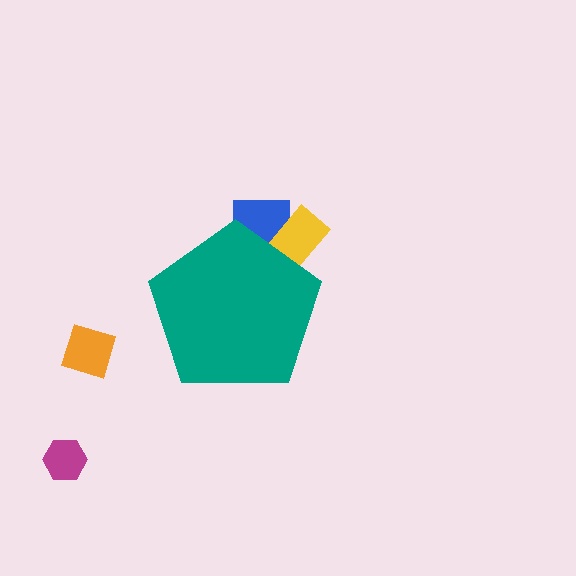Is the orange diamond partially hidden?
No, the orange diamond is fully visible.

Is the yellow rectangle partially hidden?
Yes, the yellow rectangle is partially hidden behind the teal pentagon.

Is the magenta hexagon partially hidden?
No, the magenta hexagon is fully visible.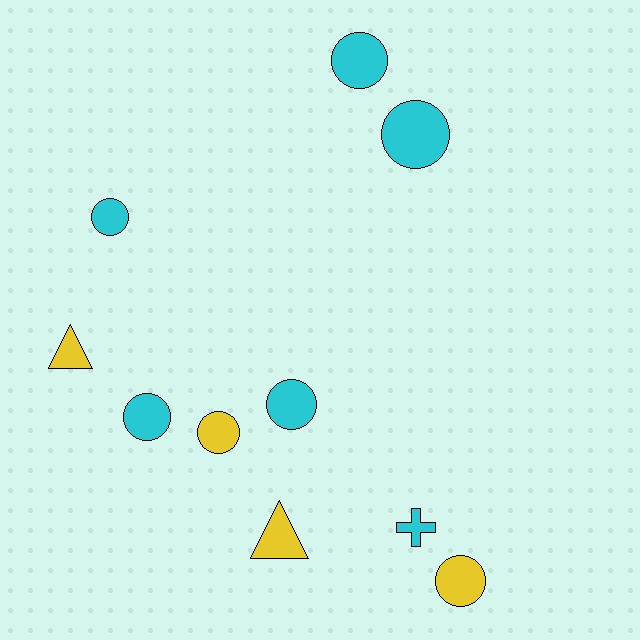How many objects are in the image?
There are 10 objects.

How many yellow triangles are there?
There are 2 yellow triangles.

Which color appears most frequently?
Cyan, with 6 objects.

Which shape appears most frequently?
Circle, with 7 objects.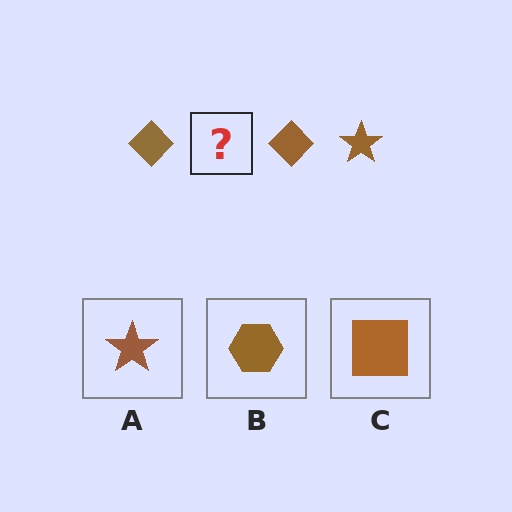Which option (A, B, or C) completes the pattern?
A.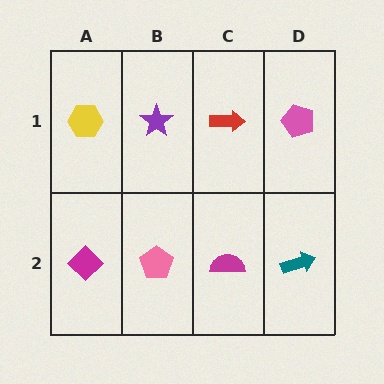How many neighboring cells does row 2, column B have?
3.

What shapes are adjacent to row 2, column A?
A yellow hexagon (row 1, column A), a pink pentagon (row 2, column B).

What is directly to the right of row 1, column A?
A purple star.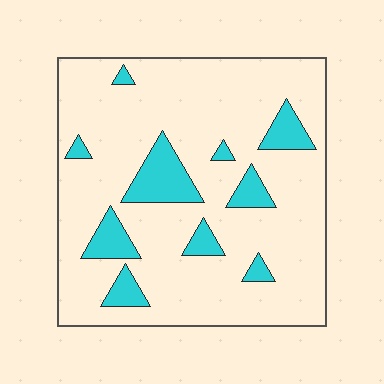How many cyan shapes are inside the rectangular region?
10.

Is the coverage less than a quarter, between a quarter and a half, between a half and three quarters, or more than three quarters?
Less than a quarter.